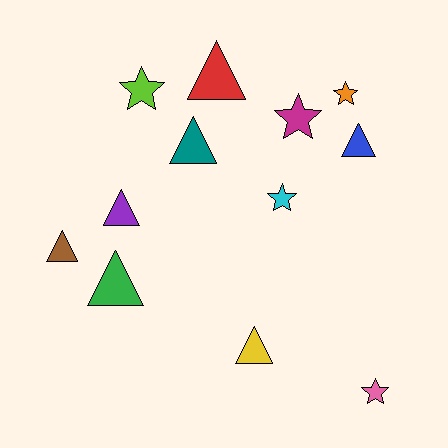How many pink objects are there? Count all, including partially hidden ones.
There is 1 pink object.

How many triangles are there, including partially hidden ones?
There are 7 triangles.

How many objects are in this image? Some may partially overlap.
There are 12 objects.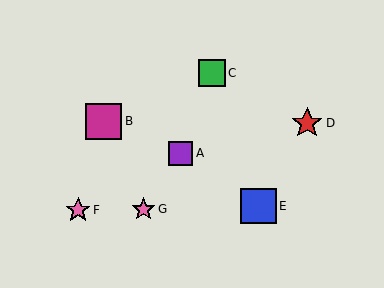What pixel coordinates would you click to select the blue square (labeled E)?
Click at (259, 206) to select the blue square E.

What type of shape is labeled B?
Shape B is a magenta square.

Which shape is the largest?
The magenta square (labeled B) is the largest.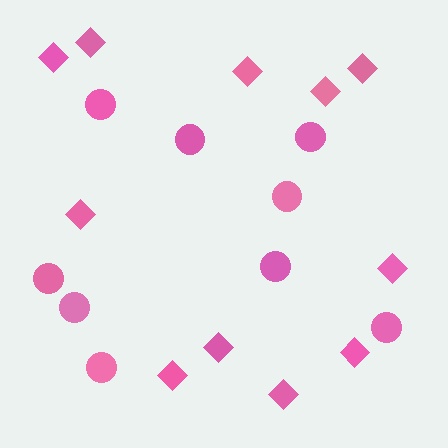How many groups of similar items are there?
There are 2 groups: one group of diamonds (11) and one group of circles (9).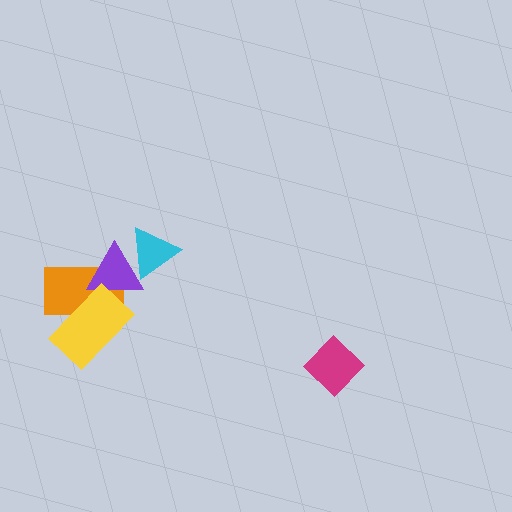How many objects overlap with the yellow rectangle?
2 objects overlap with the yellow rectangle.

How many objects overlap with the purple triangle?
3 objects overlap with the purple triangle.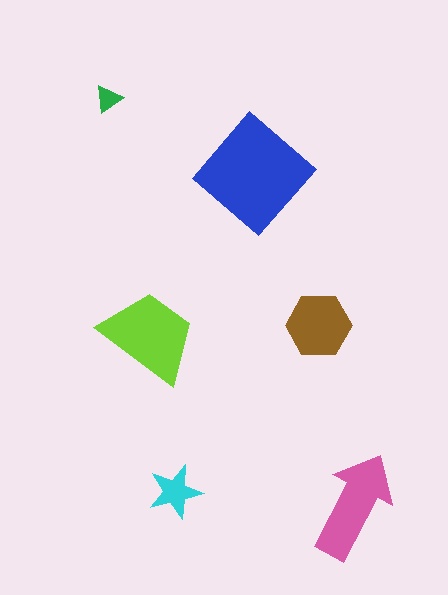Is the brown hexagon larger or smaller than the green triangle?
Larger.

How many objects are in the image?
There are 6 objects in the image.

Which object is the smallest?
The green triangle.